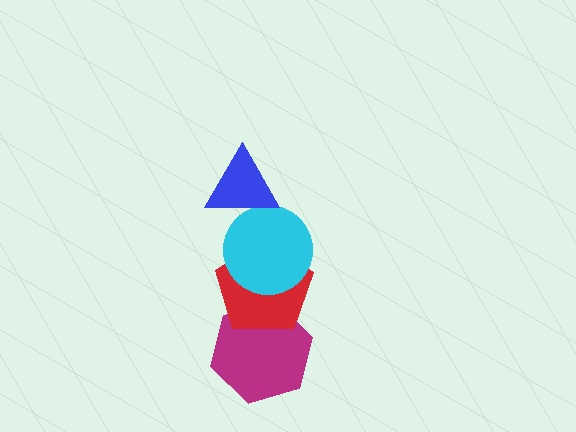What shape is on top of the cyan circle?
The blue triangle is on top of the cyan circle.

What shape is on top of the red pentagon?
The cyan circle is on top of the red pentagon.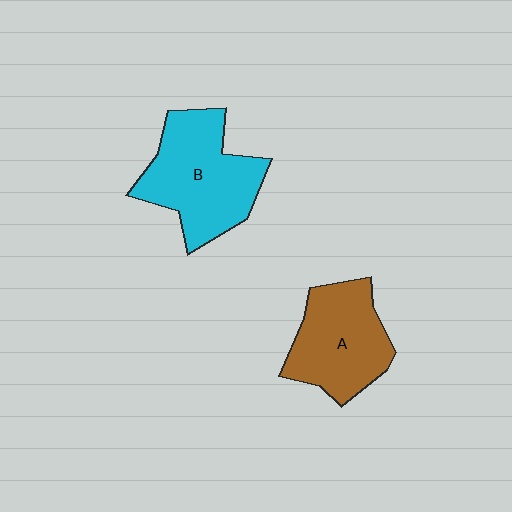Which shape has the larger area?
Shape B (cyan).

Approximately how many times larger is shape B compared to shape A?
Approximately 1.2 times.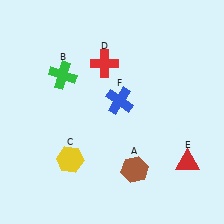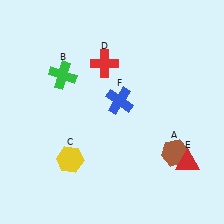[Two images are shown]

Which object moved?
The brown hexagon (A) moved right.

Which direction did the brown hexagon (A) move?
The brown hexagon (A) moved right.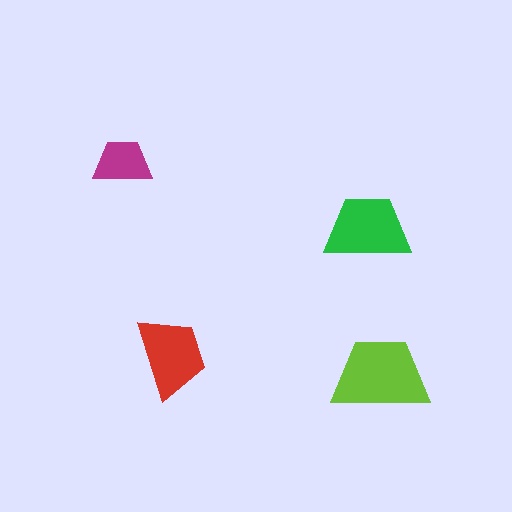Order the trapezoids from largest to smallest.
the lime one, the green one, the red one, the magenta one.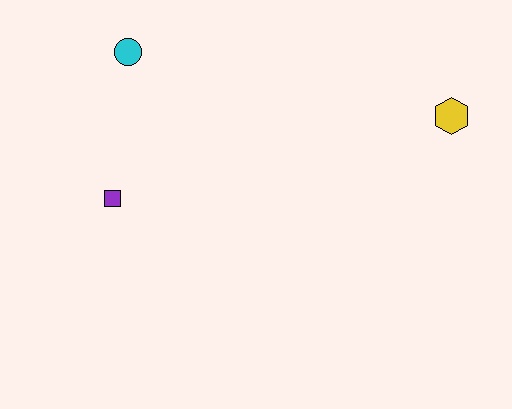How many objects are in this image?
There are 3 objects.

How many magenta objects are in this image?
There are no magenta objects.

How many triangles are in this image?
There are no triangles.